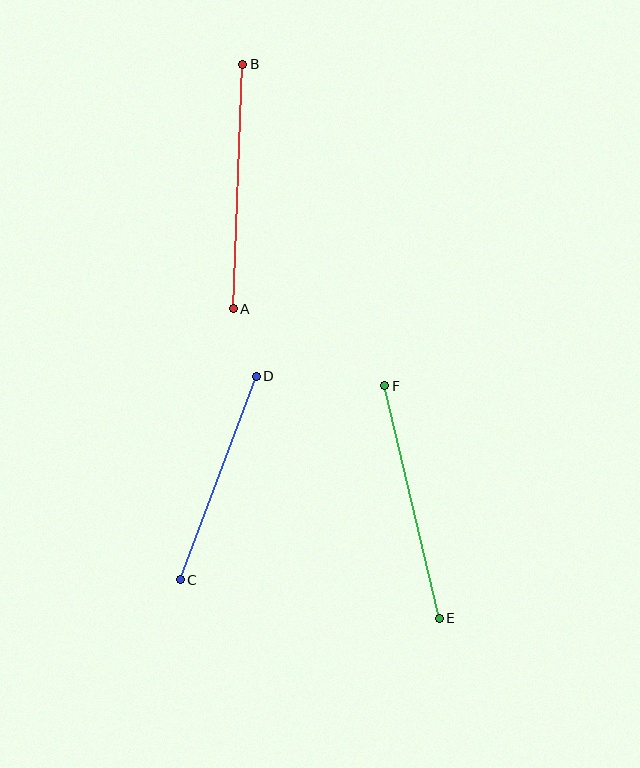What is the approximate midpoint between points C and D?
The midpoint is at approximately (218, 478) pixels.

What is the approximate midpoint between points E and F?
The midpoint is at approximately (412, 502) pixels.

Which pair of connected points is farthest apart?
Points A and B are farthest apart.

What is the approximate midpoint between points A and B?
The midpoint is at approximately (238, 187) pixels.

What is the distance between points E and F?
The distance is approximately 239 pixels.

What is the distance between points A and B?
The distance is approximately 245 pixels.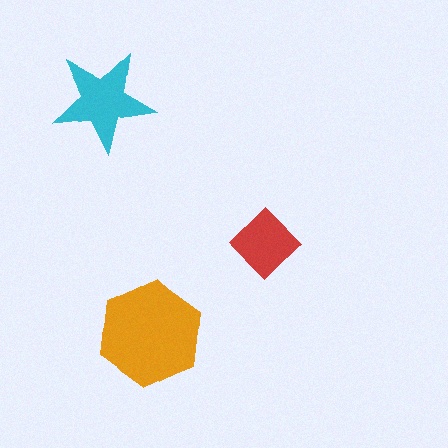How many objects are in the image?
There are 3 objects in the image.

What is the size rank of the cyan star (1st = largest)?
2nd.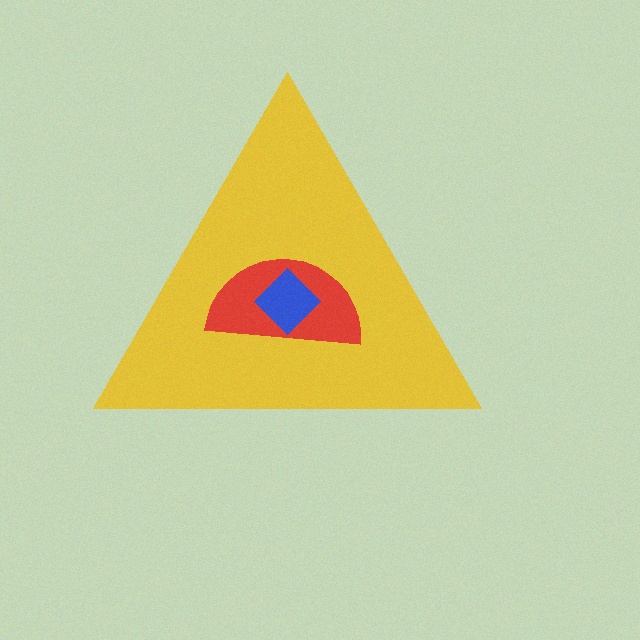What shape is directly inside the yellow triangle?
The red semicircle.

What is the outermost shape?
The yellow triangle.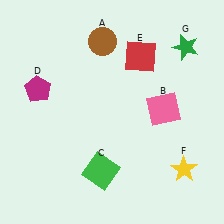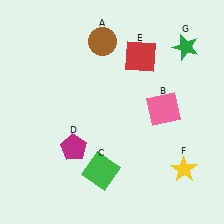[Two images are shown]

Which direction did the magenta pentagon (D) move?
The magenta pentagon (D) moved down.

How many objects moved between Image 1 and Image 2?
1 object moved between the two images.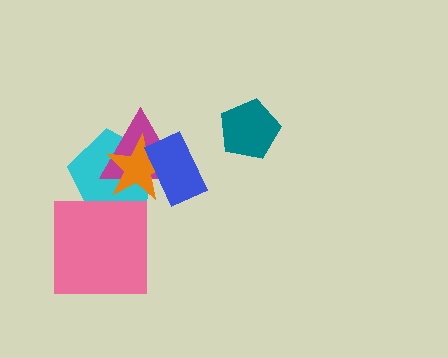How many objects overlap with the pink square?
1 object overlaps with the pink square.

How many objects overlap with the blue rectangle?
3 objects overlap with the blue rectangle.